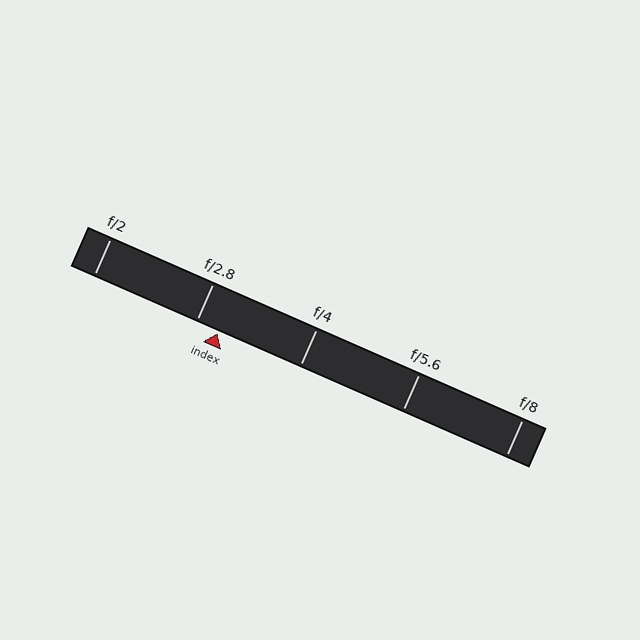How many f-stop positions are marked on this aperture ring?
There are 5 f-stop positions marked.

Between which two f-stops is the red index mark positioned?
The index mark is between f/2.8 and f/4.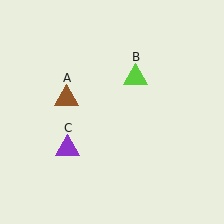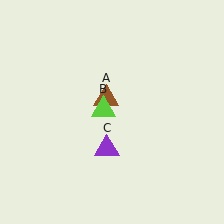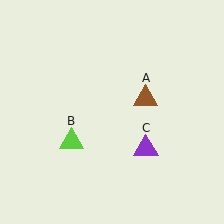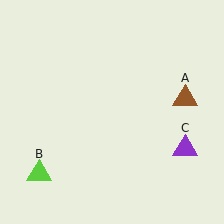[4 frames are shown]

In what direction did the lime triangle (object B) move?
The lime triangle (object B) moved down and to the left.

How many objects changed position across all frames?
3 objects changed position: brown triangle (object A), lime triangle (object B), purple triangle (object C).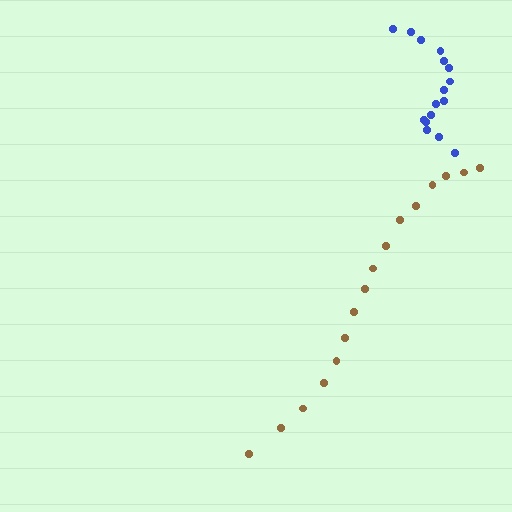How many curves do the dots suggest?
There are 2 distinct paths.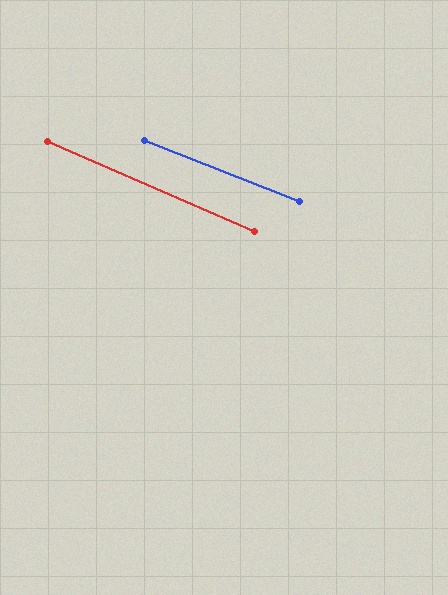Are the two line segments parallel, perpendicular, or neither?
Parallel — their directions differ by only 1.8°.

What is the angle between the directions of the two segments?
Approximately 2 degrees.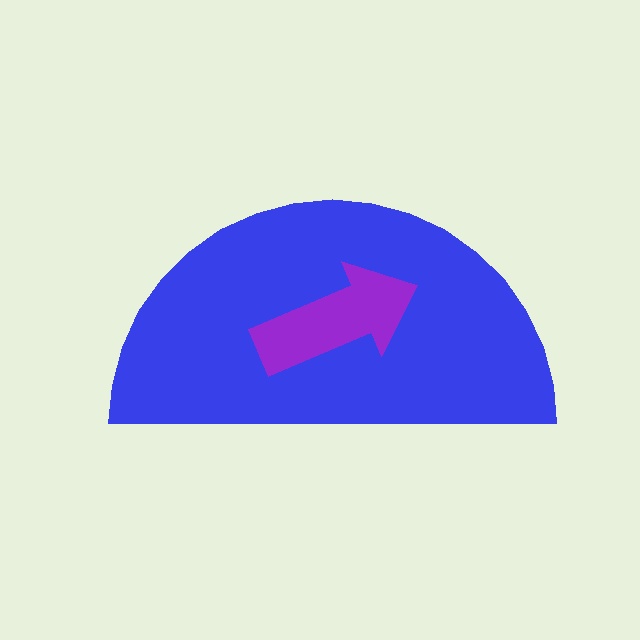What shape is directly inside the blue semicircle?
The purple arrow.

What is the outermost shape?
The blue semicircle.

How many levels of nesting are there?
2.